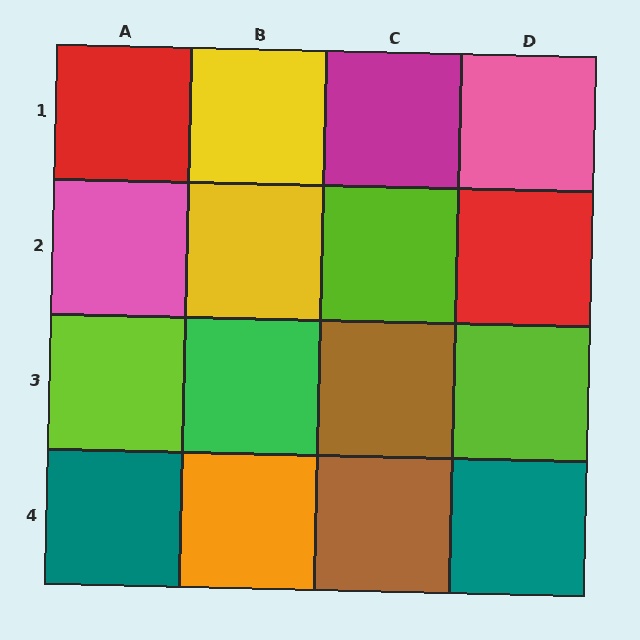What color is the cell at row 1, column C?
Magenta.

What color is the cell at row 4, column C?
Brown.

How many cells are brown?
2 cells are brown.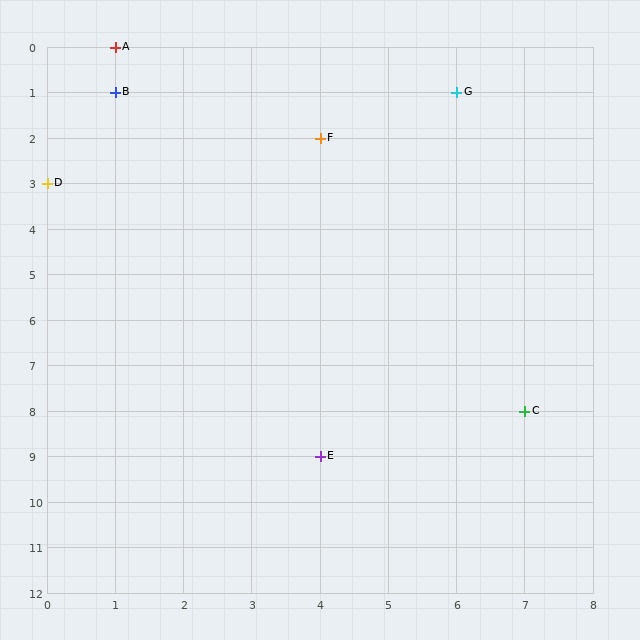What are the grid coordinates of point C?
Point C is at grid coordinates (7, 8).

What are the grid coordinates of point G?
Point G is at grid coordinates (6, 1).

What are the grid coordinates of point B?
Point B is at grid coordinates (1, 1).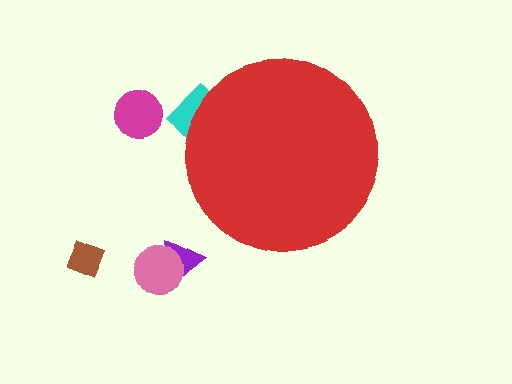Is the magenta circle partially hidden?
No, the magenta circle is fully visible.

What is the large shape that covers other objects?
A red circle.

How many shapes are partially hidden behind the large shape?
1 shape is partially hidden.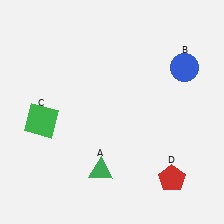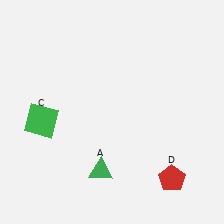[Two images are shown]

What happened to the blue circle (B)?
The blue circle (B) was removed in Image 2. It was in the top-right area of Image 1.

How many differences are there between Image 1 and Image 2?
There is 1 difference between the two images.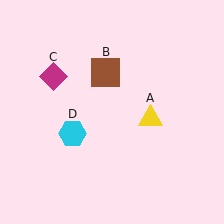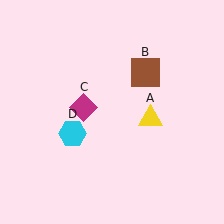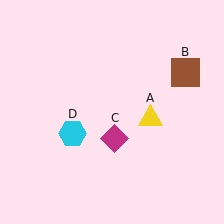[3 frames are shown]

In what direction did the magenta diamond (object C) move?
The magenta diamond (object C) moved down and to the right.